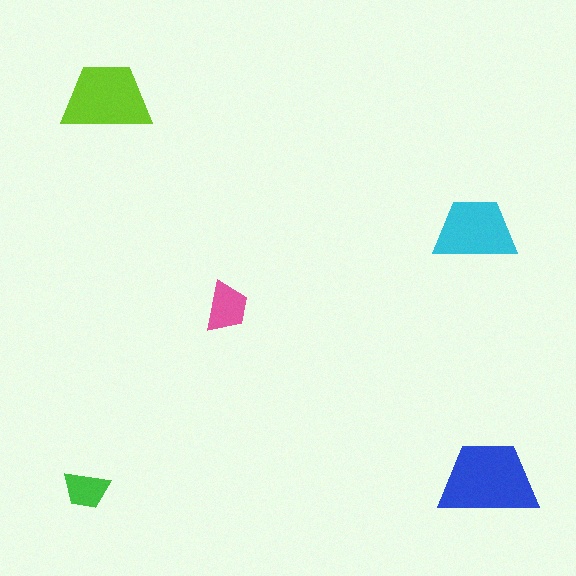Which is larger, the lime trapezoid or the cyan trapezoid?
The lime one.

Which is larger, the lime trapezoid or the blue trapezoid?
The blue one.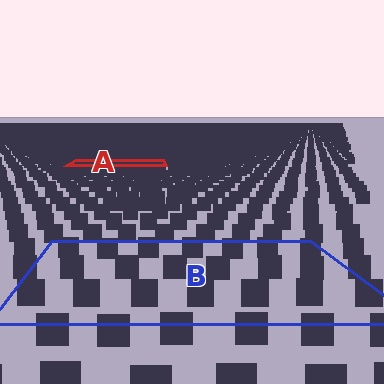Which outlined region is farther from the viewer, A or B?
Region A is farther from the viewer — the texture elements inside it appear smaller and more densely packed.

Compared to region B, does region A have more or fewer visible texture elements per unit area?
Region A has more texture elements per unit area — they are packed more densely because it is farther away.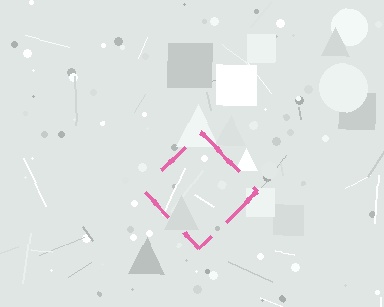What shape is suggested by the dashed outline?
The dashed outline suggests a diamond.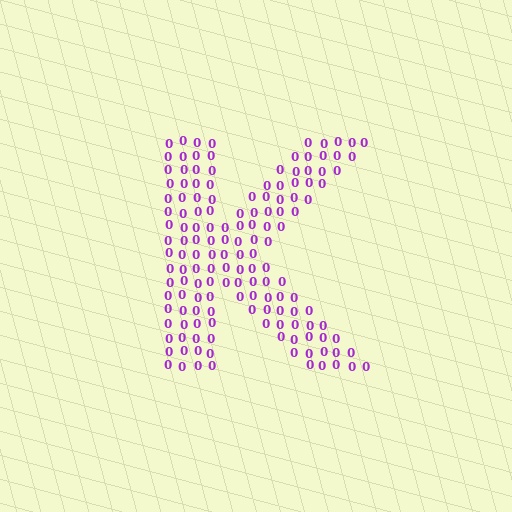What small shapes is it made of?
It is made of small digit 0's.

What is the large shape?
The large shape is the letter K.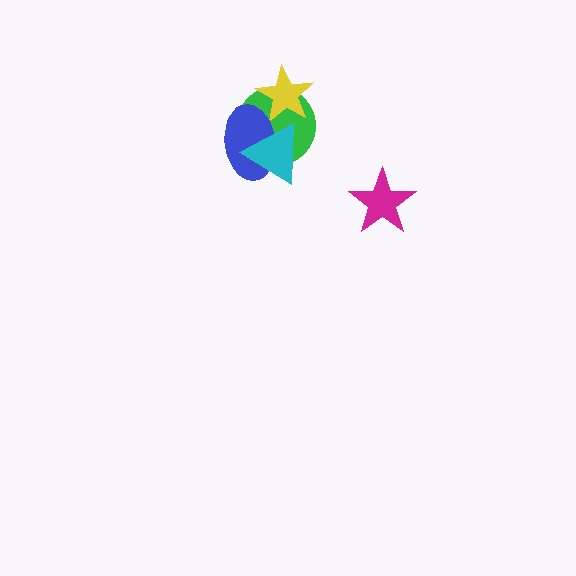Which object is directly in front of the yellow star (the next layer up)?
The blue ellipse is directly in front of the yellow star.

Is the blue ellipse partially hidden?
Yes, it is partially covered by another shape.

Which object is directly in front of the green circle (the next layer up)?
The yellow star is directly in front of the green circle.